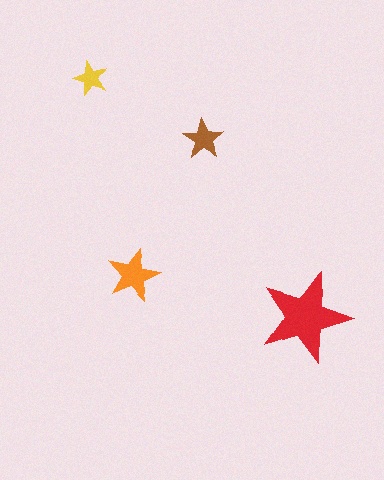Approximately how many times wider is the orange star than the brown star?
About 1.5 times wider.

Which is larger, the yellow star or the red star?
The red one.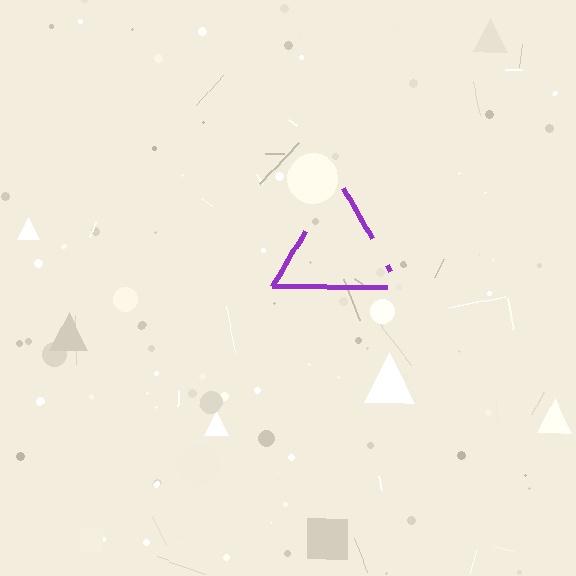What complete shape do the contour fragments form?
The contour fragments form a triangle.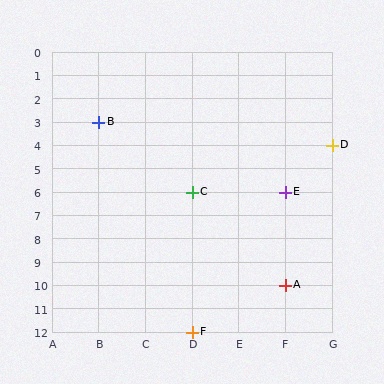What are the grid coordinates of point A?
Point A is at grid coordinates (F, 10).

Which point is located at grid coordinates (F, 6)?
Point E is at (F, 6).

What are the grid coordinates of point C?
Point C is at grid coordinates (D, 6).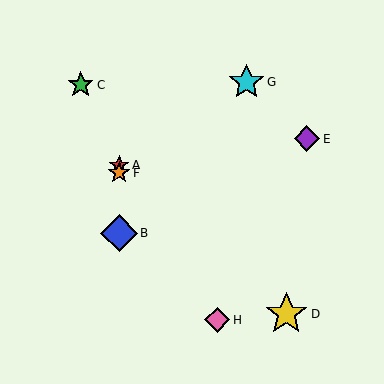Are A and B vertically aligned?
Yes, both are at x≈119.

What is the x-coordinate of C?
Object C is at x≈81.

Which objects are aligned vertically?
Objects A, B, F are aligned vertically.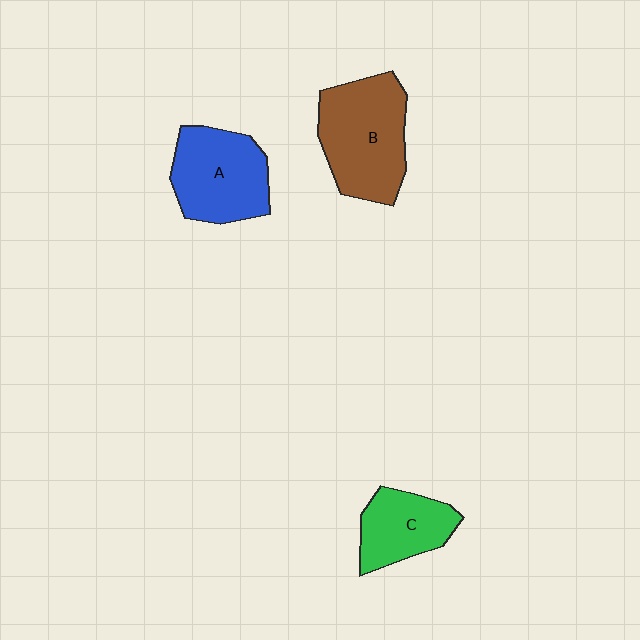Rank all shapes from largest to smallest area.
From largest to smallest: B (brown), A (blue), C (green).